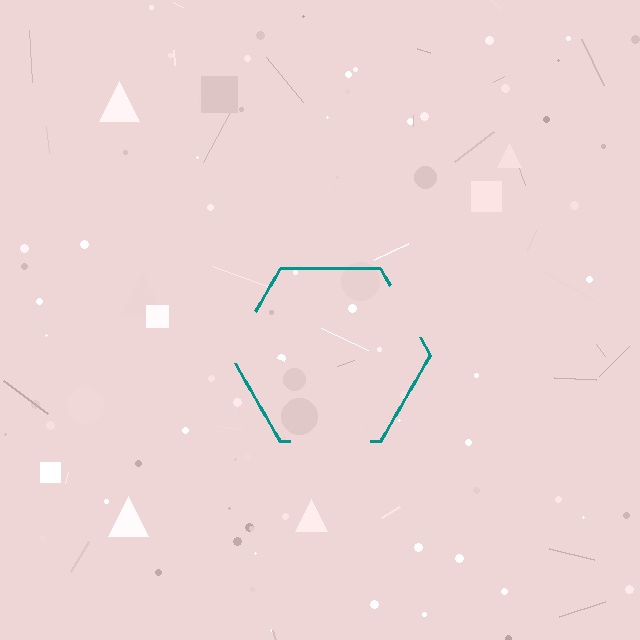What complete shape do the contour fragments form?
The contour fragments form a hexagon.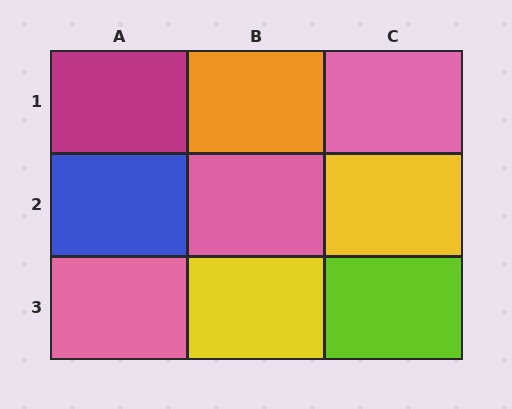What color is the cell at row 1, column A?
Magenta.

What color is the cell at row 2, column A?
Blue.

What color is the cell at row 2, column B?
Pink.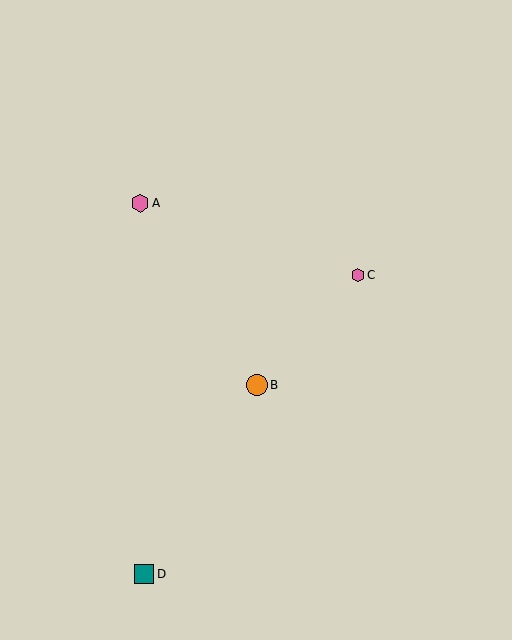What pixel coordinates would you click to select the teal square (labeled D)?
Click at (144, 574) to select the teal square D.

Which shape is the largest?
The orange circle (labeled B) is the largest.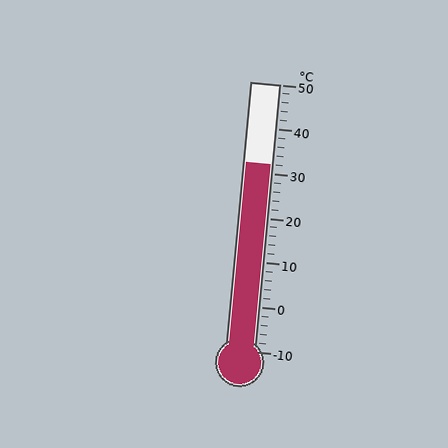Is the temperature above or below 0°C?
The temperature is above 0°C.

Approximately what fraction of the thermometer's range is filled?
The thermometer is filled to approximately 70% of its range.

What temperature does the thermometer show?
The thermometer shows approximately 32°C.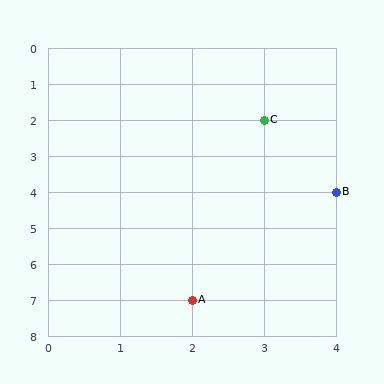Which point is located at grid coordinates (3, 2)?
Point C is at (3, 2).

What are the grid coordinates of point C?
Point C is at grid coordinates (3, 2).